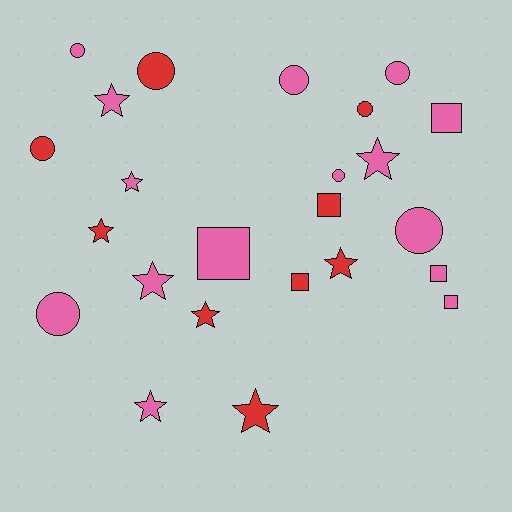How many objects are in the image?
There are 24 objects.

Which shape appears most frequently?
Circle, with 9 objects.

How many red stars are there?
There are 4 red stars.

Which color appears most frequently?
Pink, with 15 objects.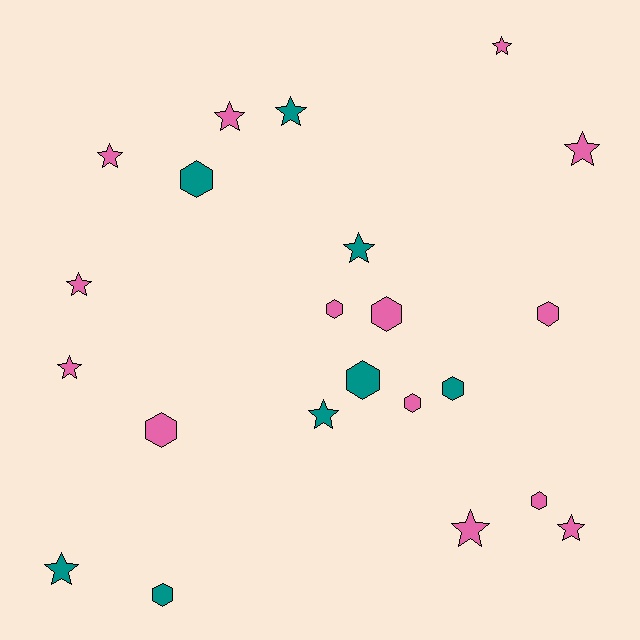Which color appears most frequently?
Pink, with 14 objects.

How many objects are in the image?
There are 22 objects.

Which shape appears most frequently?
Star, with 12 objects.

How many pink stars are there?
There are 8 pink stars.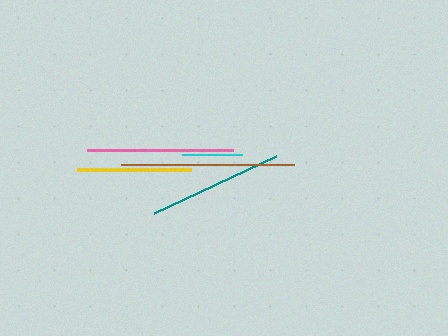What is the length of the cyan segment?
The cyan segment is approximately 60 pixels long.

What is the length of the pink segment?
The pink segment is approximately 146 pixels long.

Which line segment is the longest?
The brown line is the longest at approximately 173 pixels.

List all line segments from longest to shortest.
From longest to shortest: brown, pink, teal, yellow, cyan.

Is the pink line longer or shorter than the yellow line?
The pink line is longer than the yellow line.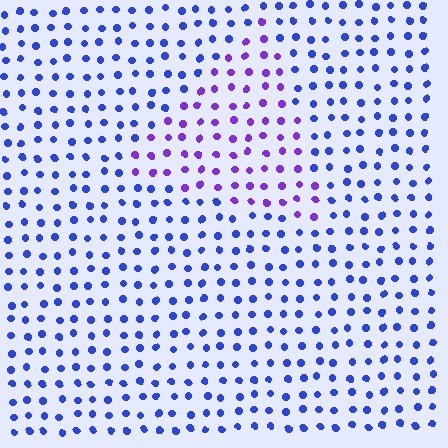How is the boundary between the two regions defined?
The boundary is defined purely by a slight shift in hue (about 40 degrees). Spacing, size, and orientation are identical on both sides.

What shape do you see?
I see a triangle.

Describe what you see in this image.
The image is filled with small blue elements in a uniform arrangement. A triangle-shaped region is visible where the elements are tinted to a slightly different hue, forming a subtle color boundary.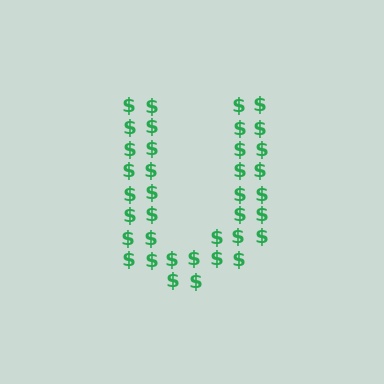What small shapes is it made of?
It is made of small dollar signs.